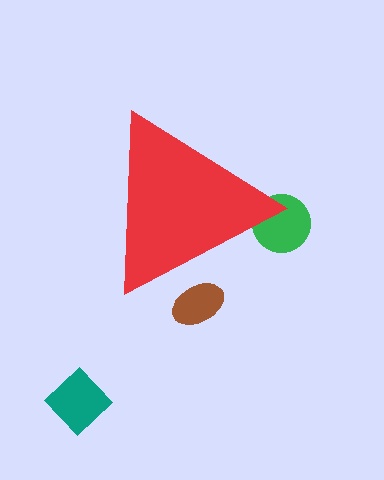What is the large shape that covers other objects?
A red triangle.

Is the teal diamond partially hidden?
No, the teal diamond is fully visible.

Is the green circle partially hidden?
Yes, the green circle is partially hidden behind the red triangle.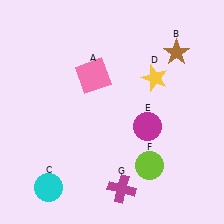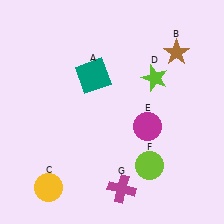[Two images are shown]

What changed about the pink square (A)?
In Image 1, A is pink. In Image 2, it changed to teal.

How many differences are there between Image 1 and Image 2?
There are 3 differences between the two images.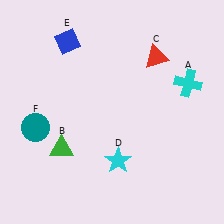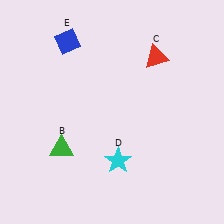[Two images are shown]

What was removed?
The cyan cross (A), the teal circle (F) were removed in Image 2.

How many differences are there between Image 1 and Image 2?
There are 2 differences between the two images.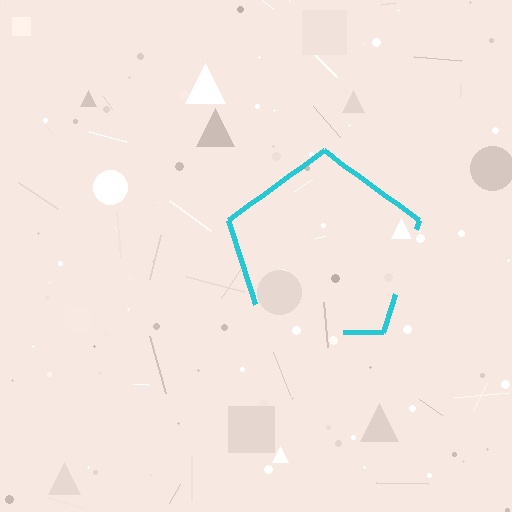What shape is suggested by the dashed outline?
The dashed outline suggests a pentagon.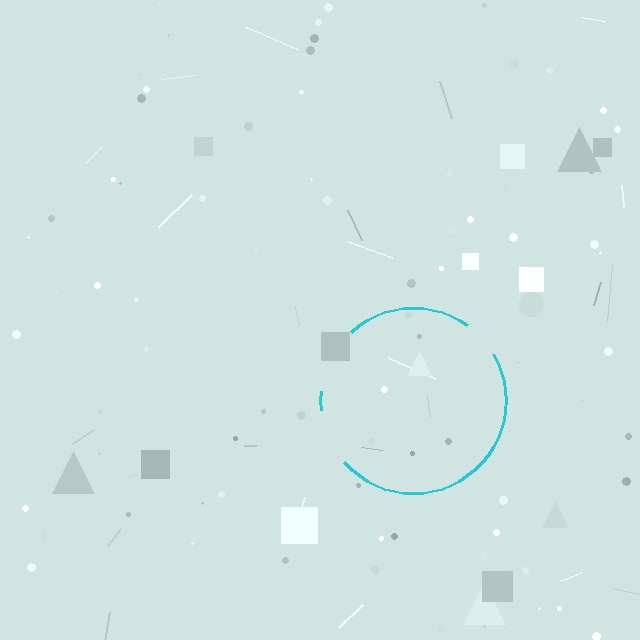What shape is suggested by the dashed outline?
The dashed outline suggests a circle.